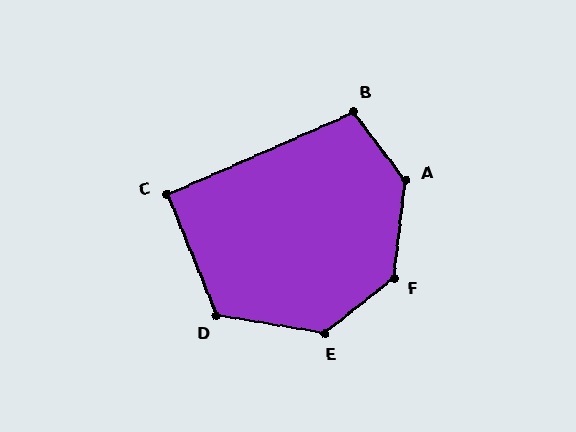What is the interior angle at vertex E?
Approximately 132 degrees (obtuse).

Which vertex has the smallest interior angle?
C, at approximately 92 degrees.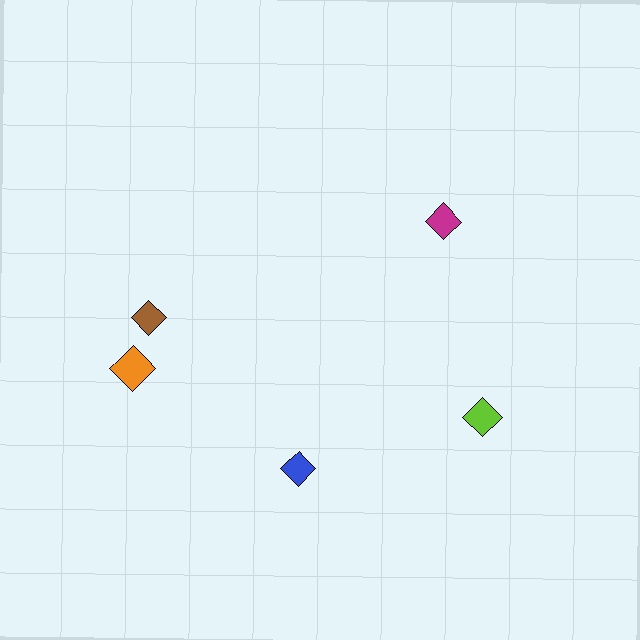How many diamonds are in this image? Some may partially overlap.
There are 5 diamonds.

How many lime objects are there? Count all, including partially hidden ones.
There is 1 lime object.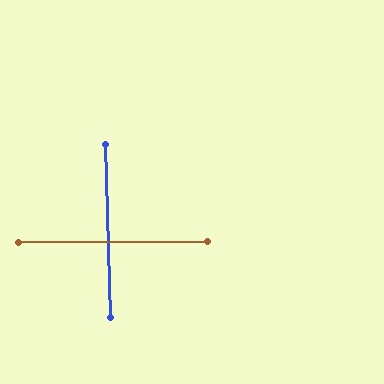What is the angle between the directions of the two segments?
Approximately 88 degrees.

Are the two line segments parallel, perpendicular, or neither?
Perpendicular — they meet at approximately 88°.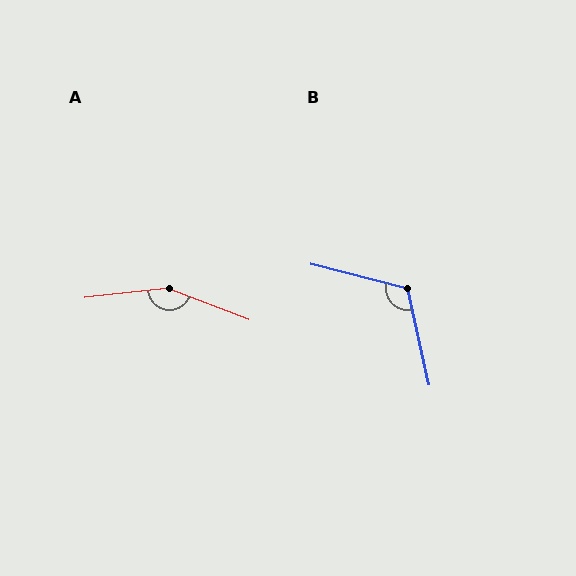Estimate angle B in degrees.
Approximately 117 degrees.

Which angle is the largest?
A, at approximately 152 degrees.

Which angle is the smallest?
B, at approximately 117 degrees.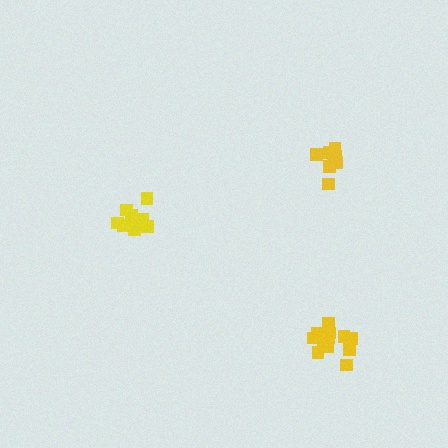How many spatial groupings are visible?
There are 3 spatial groupings.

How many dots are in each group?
Group 1: 10 dots, Group 2: 9 dots, Group 3: 13 dots (32 total).